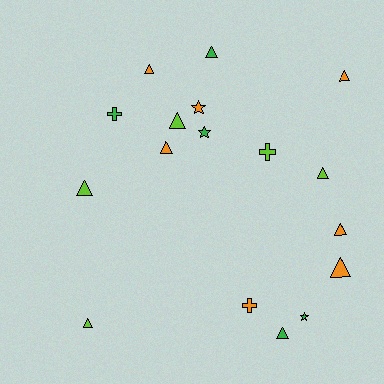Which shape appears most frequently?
Triangle, with 11 objects.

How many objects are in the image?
There are 17 objects.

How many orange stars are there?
There is 1 orange star.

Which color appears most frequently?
Orange, with 7 objects.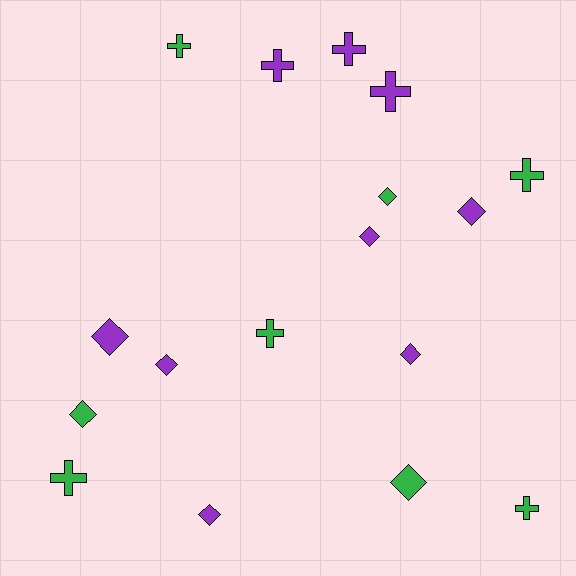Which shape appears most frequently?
Diamond, with 9 objects.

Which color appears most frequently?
Purple, with 9 objects.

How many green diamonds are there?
There are 3 green diamonds.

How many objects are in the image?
There are 17 objects.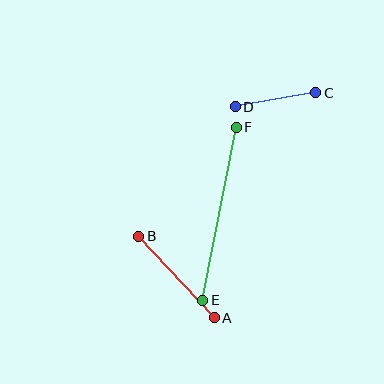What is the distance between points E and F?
The distance is approximately 176 pixels.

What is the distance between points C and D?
The distance is approximately 82 pixels.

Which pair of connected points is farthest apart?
Points E and F are farthest apart.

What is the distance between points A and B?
The distance is approximately 111 pixels.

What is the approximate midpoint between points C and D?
The midpoint is at approximately (275, 100) pixels.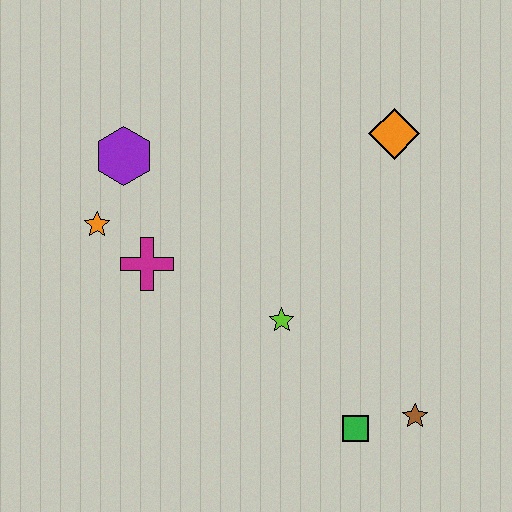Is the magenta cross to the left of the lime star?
Yes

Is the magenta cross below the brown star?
No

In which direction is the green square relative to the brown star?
The green square is to the left of the brown star.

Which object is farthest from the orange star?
The brown star is farthest from the orange star.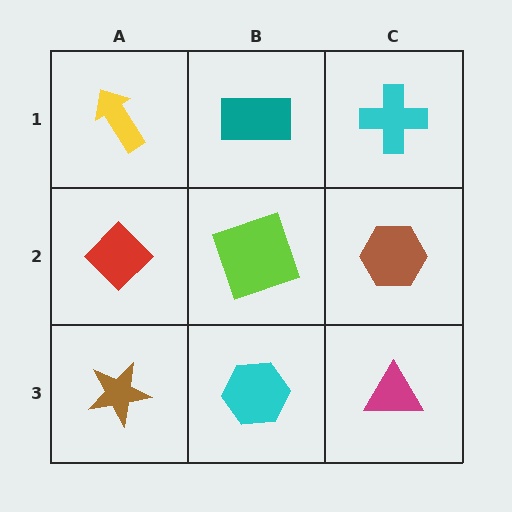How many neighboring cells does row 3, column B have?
3.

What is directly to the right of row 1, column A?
A teal rectangle.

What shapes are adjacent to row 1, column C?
A brown hexagon (row 2, column C), a teal rectangle (row 1, column B).